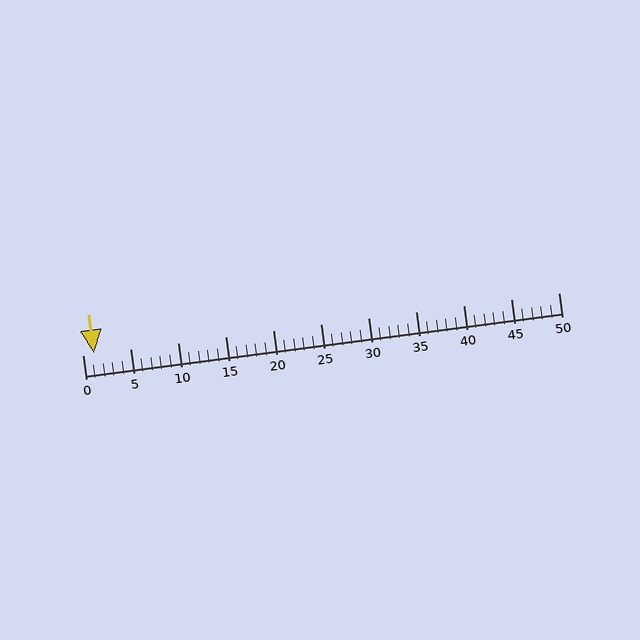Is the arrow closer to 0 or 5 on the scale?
The arrow is closer to 0.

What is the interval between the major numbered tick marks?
The major tick marks are spaced 5 units apart.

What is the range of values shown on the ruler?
The ruler shows values from 0 to 50.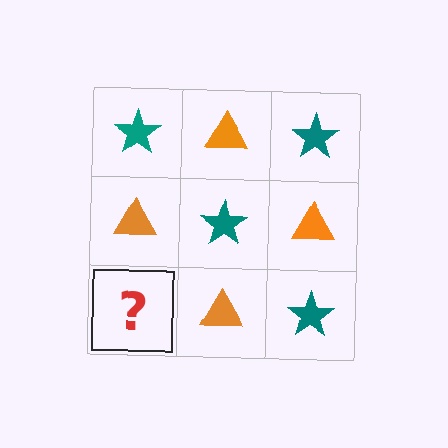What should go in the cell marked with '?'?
The missing cell should contain a teal star.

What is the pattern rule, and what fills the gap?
The rule is that it alternates teal star and orange triangle in a checkerboard pattern. The gap should be filled with a teal star.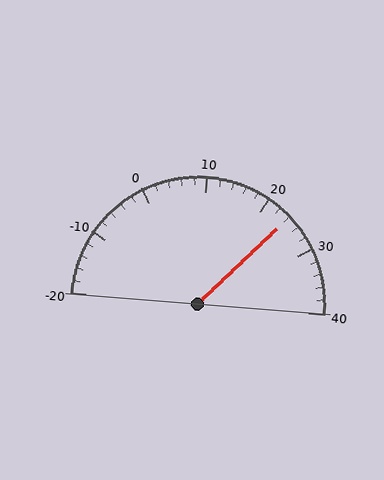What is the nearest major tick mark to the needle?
The nearest major tick mark is 20.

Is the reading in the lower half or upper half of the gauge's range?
The reading is in the upper half of the range (-20 to 40).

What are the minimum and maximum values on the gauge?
The gauge ranges from -20 to 40.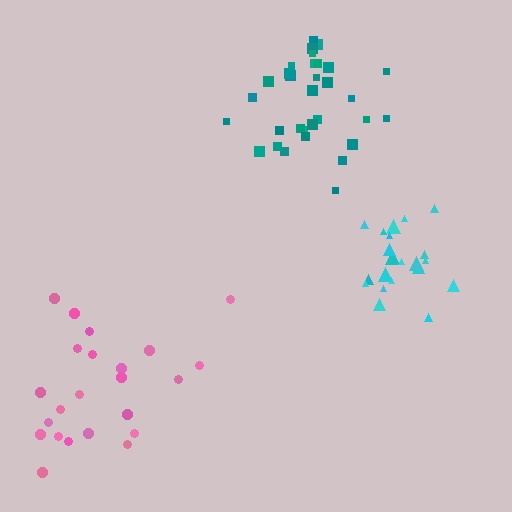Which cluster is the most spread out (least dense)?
Pink.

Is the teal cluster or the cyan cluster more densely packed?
Cyan.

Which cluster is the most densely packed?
Cyan.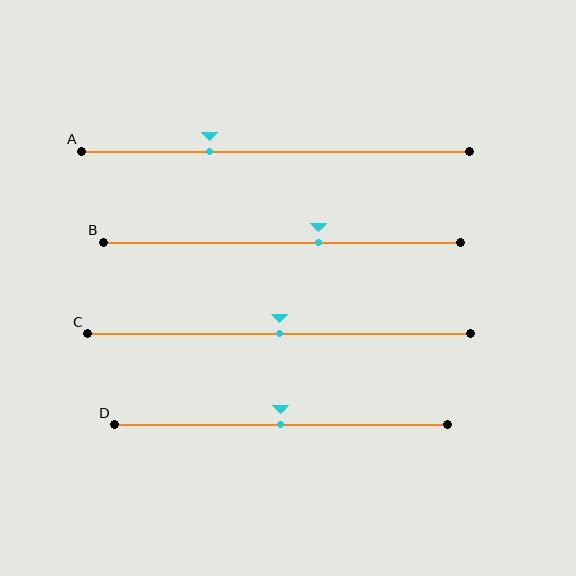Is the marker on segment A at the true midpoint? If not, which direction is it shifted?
No, the marker on segment A is shifted to the left by about 17% of the segment length.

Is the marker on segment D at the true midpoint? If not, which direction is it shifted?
Yes, the marker on segment D is at the true midpoint.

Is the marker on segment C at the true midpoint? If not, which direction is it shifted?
Yes, the marker on segment C is at the true midpoint.